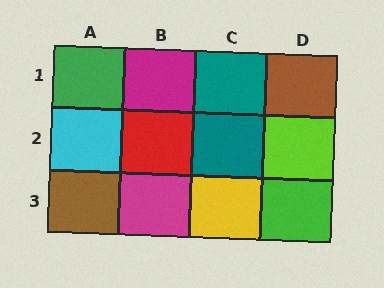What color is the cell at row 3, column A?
Brown.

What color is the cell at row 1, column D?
Brown.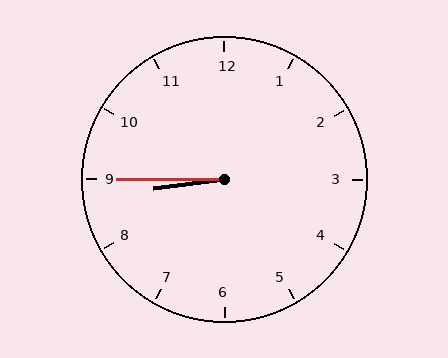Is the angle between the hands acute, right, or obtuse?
It is acute.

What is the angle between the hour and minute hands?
Approximately 8 degrees.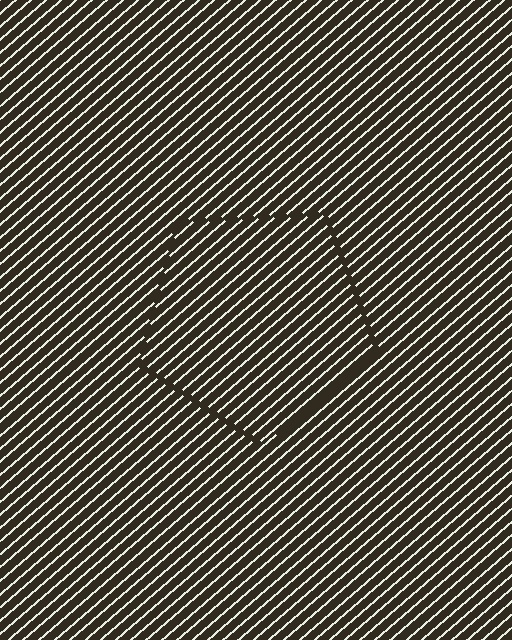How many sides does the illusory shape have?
5 sides — the line-ends trace a pentagon.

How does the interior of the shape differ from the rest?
The interior of the shape contains the same grating, shifted by half a period — the contour is defined by the phase discontinuity where line-ends from the inner and outer gratings abut.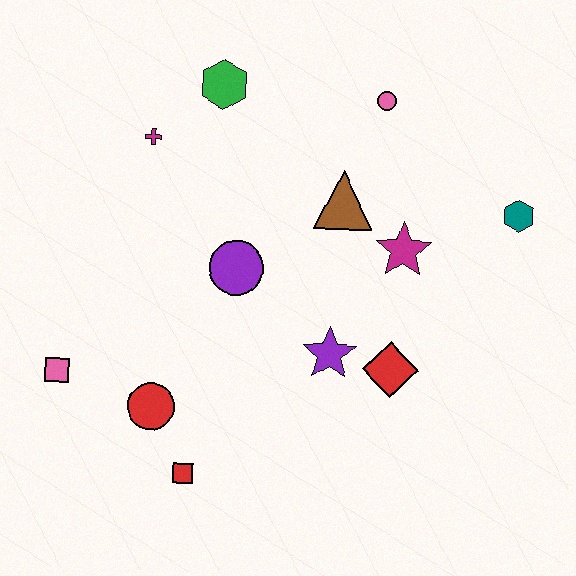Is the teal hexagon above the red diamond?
Yes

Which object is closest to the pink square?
The red circle is closest to the pink square.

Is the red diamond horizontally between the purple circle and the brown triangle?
No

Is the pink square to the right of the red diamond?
No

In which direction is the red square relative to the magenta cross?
The red square is below the magenta cross.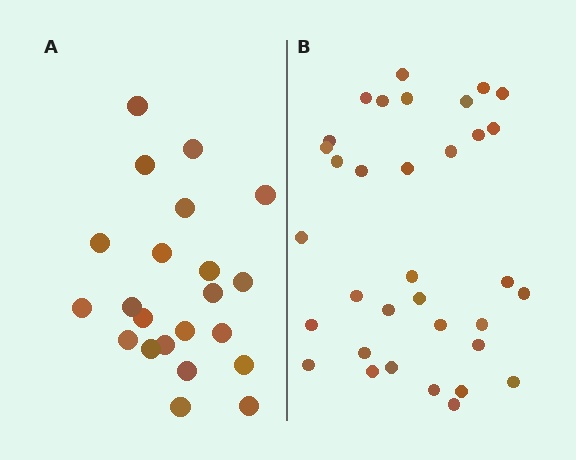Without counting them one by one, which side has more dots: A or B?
Region B (the right region) has more dots.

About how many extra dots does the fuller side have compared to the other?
Region B has roughly 12 or so more dots than region A.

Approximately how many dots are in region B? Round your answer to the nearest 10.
About 30 dots. (The exact count is 34, which rounds to 30.)